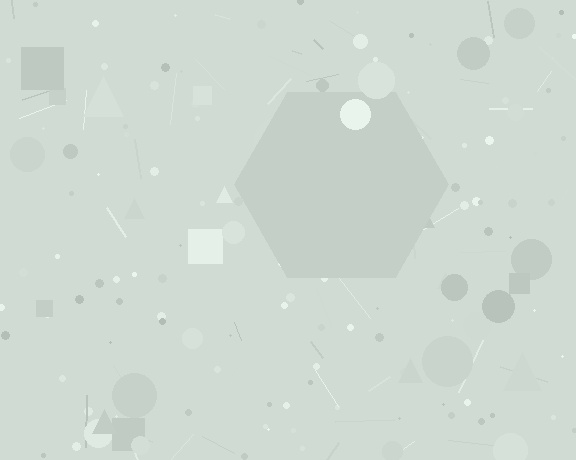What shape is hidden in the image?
A hexagon is hidden in the image.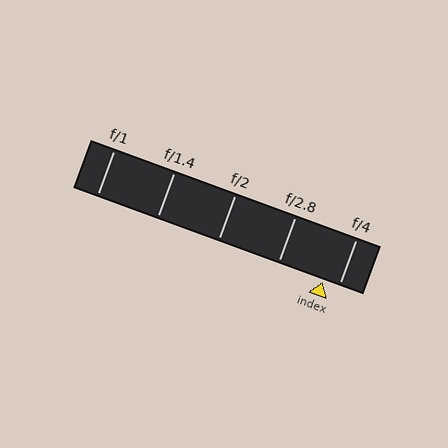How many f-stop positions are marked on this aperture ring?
There are 5 f-stop positions marked.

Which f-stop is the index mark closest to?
The index mark is closest to f/4.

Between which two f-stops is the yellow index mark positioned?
The index mark is between f/2.8 and f/4.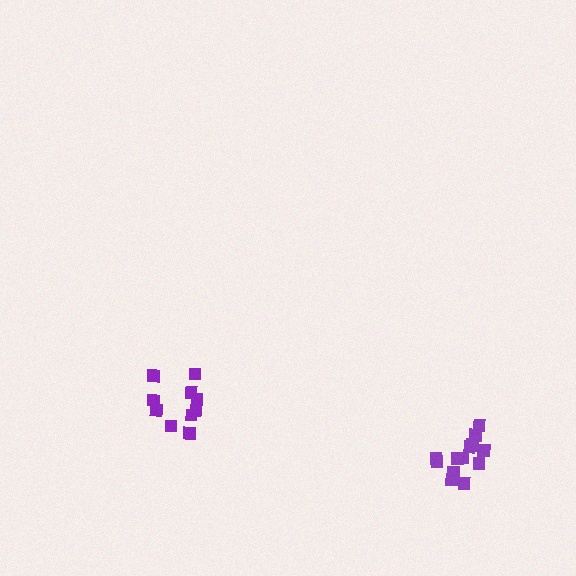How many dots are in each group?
Group 1: 10 dots, Group 2: 13 dots (23 total).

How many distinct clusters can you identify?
There are 2 distinct clusters.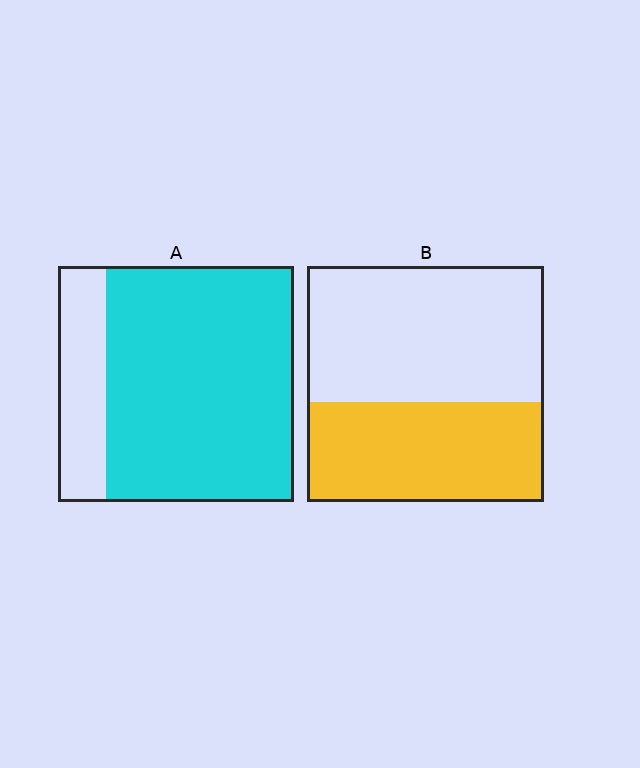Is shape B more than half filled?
No.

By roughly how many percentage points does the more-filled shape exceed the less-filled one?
By roughly 35 percentage points (A over B).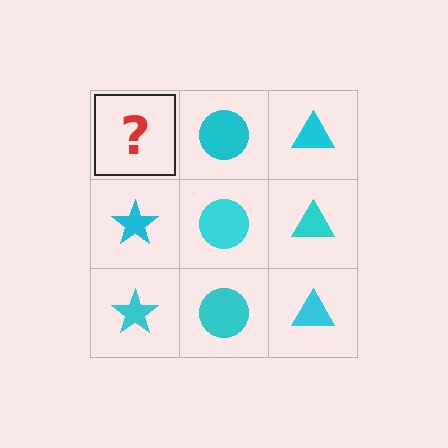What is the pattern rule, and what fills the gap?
The rule is that each column has a consistent shape. The gap should be filled with a cyan star.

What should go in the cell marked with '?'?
The missing cell should contain a cyan star.